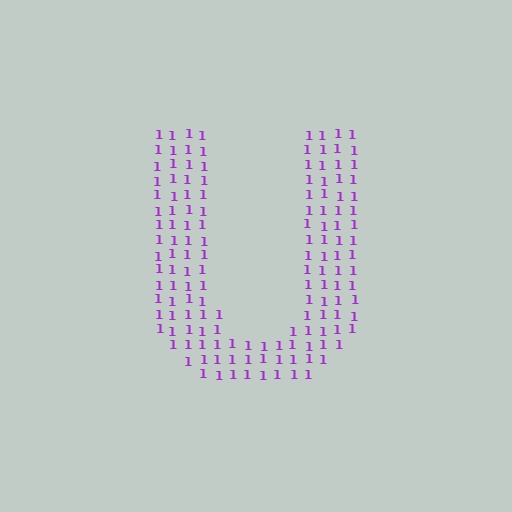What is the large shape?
The large shape is the letter U.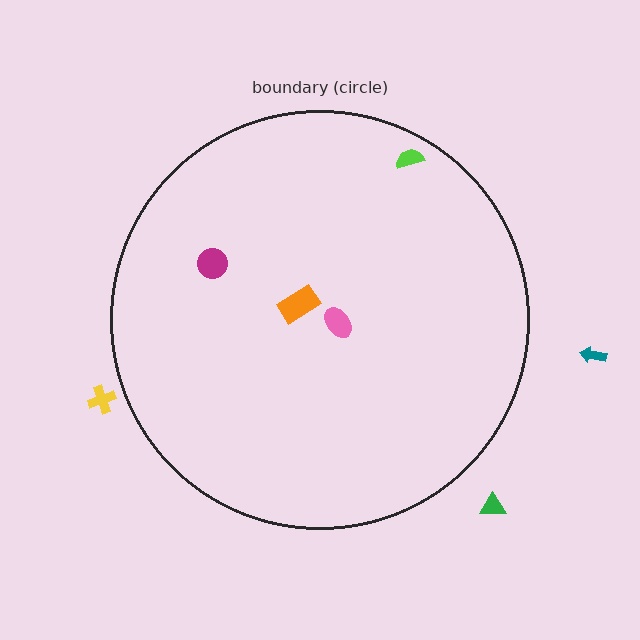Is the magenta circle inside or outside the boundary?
Inside.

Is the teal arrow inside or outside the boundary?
Outside.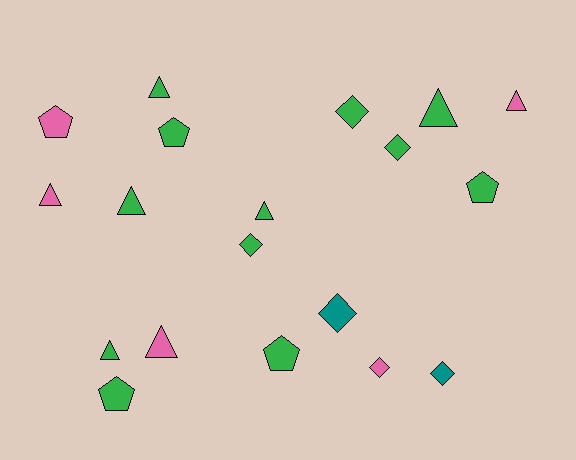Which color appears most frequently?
Green, with 12 objects.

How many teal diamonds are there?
There are 2 teal diamonds.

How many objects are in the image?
There are 19 objects.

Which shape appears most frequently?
Triangle, with 8 objects.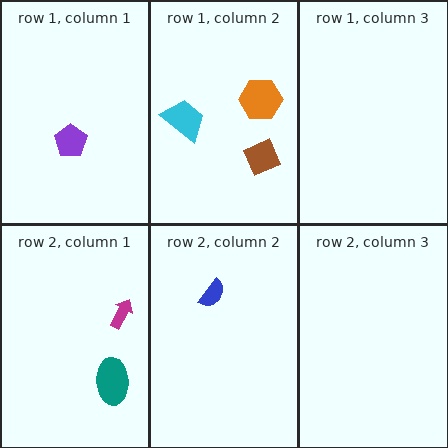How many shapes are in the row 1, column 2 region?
3.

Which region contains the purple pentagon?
The row 1, column 1 region.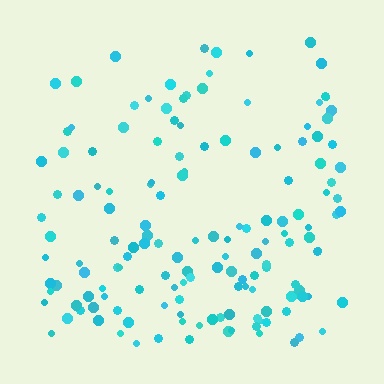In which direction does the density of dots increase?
From top to bottom, with the bottom side densest.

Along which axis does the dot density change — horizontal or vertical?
Vertical.